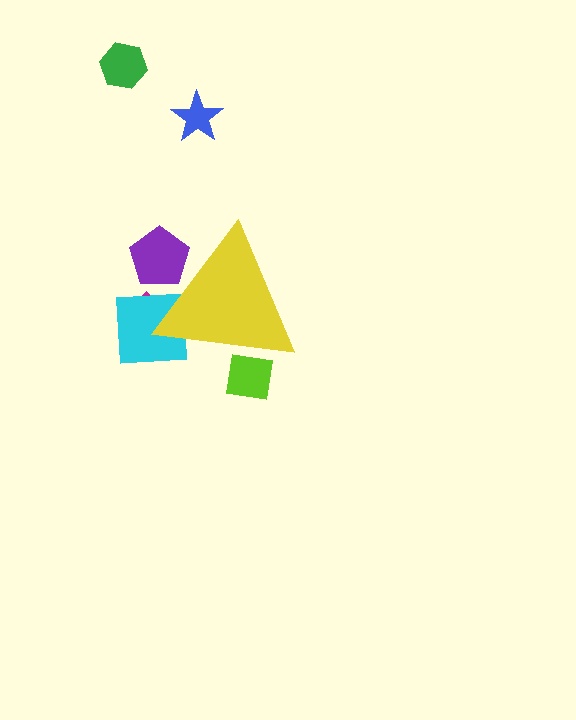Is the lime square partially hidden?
Yes, the lime square is partially hidden behind the yellow triangle.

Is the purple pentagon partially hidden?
Yes, the purple pentagon is partially hidden behind the yellow triangle.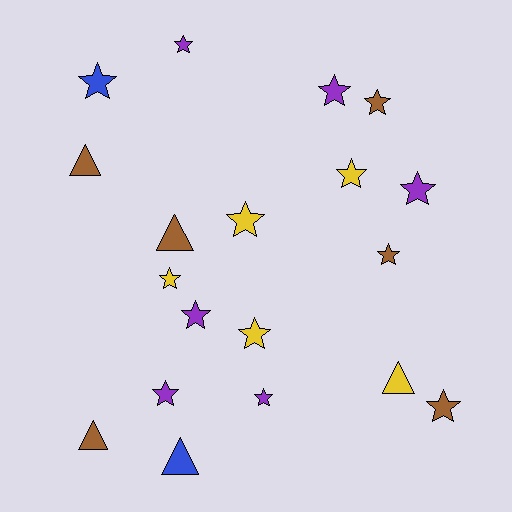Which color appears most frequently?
Brown, with 6 objects.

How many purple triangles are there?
There are no purple triangles.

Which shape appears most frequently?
Star, with 14 objects.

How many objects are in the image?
There are 19 objects.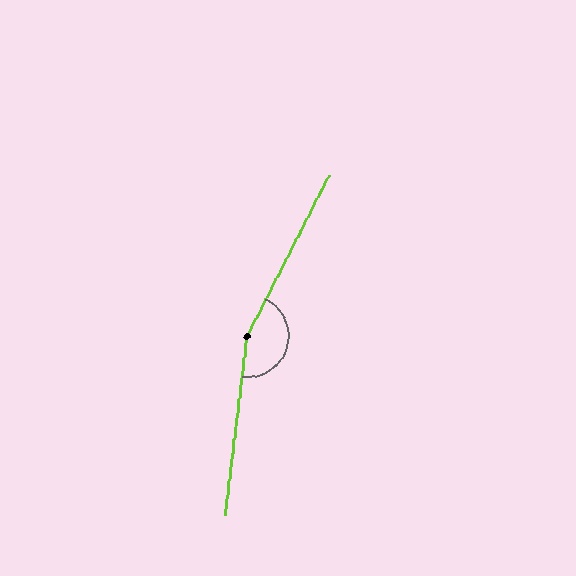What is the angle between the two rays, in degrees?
Approximately 160 degrees.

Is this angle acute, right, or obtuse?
It is obtuse.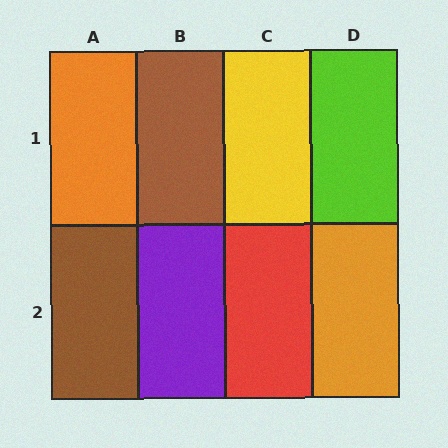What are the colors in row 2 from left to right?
Brown, purple, red, orange.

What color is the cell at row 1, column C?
Yellow.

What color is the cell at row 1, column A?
Orange.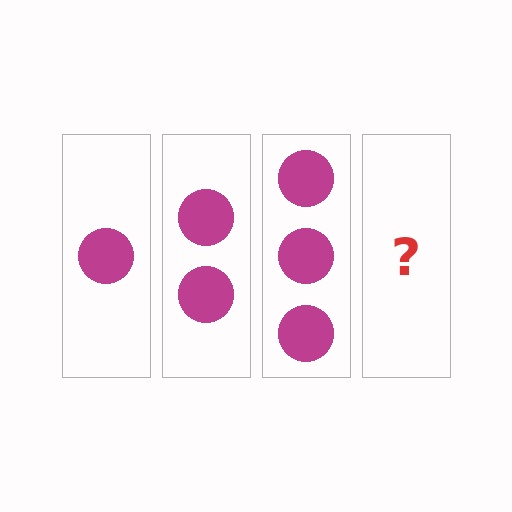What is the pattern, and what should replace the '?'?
The pattern is that each step adds one more circle. The '?' should be 4 circles.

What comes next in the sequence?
The next element should be 4 circles.